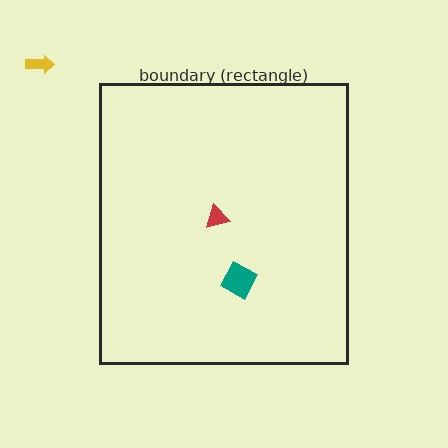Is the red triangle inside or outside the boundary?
Inside.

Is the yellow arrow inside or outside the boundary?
Outside.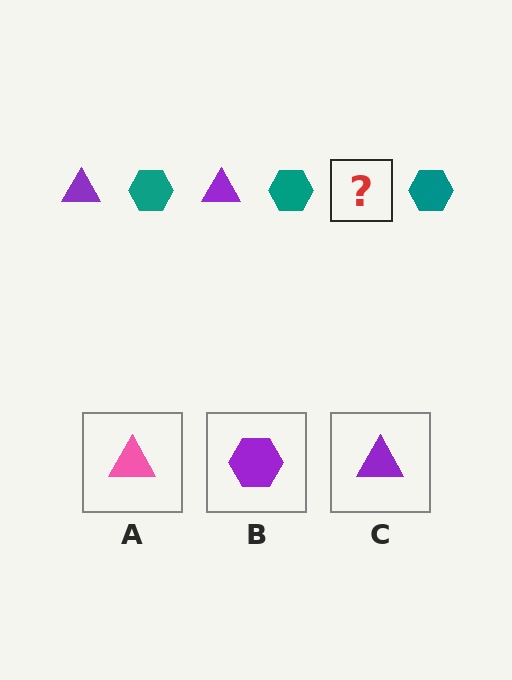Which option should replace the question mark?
Option C.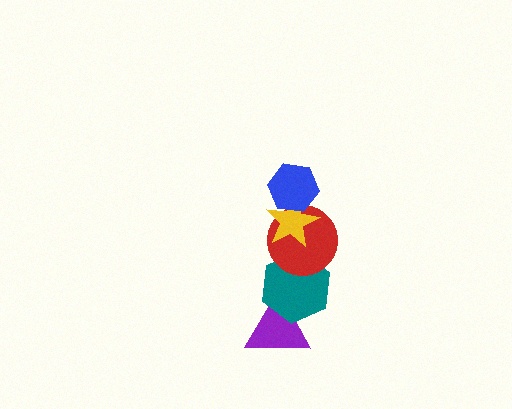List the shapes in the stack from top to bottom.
From top to bottom: the blue hexagon, the yellow star, the red circle, the teal hexagon, the purple triangle.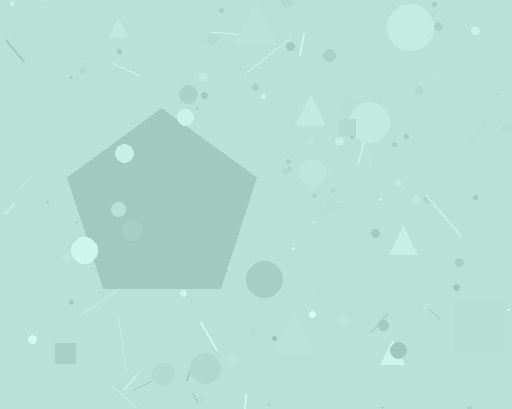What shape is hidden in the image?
A pentagon is hidden in the image.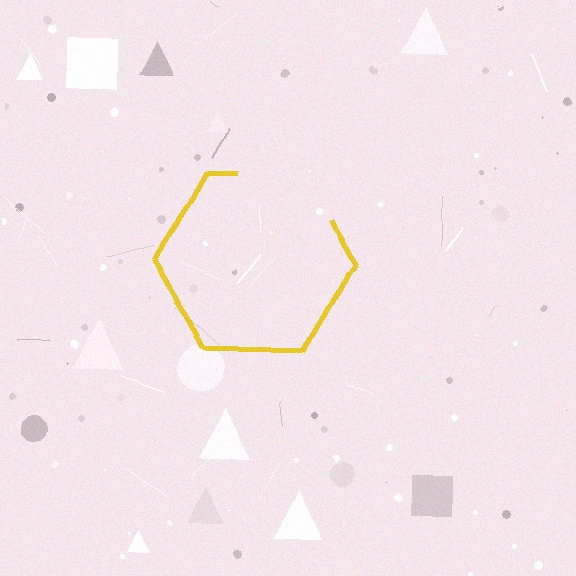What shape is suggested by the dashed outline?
The dashed outline suggests a hexagon.